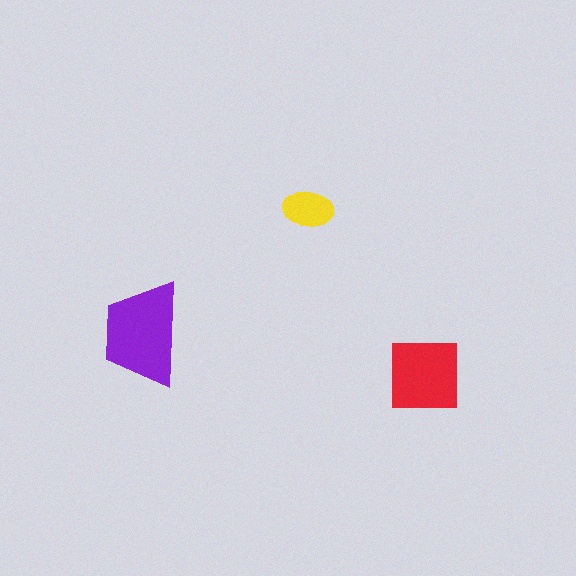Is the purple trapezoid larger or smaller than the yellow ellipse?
Larger.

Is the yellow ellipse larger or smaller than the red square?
Smaller.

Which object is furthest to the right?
The red square is rightmost.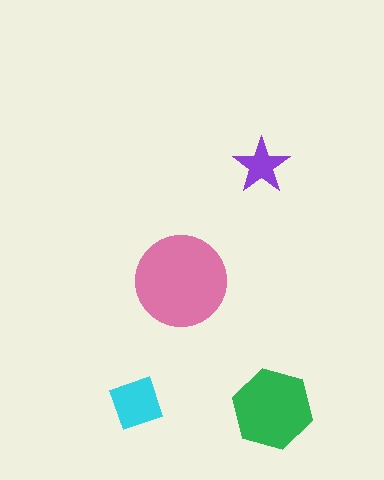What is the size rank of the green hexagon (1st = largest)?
2nd.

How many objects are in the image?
There are 4 objects in the image.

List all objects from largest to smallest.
The pink circle, the green hexagon, the cyan diamond, the purple star.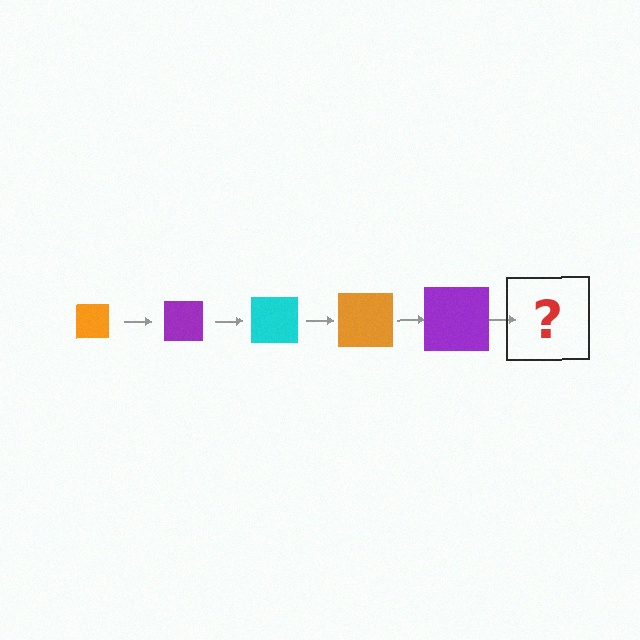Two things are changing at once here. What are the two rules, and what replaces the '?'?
The two rules are that the square grows larger each step and the color cycles through orange, purple, and cyan. The '?' should be a cyan square, larger than the previous one.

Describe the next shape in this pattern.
It should be a cyan square, larger than the previous one.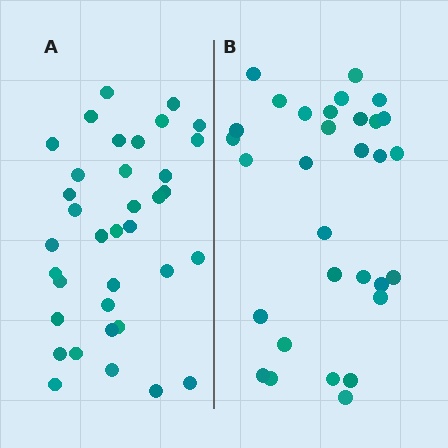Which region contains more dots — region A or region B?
Region A (the left region) has more dots.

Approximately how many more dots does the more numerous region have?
Region A has about 5 more dots than region B.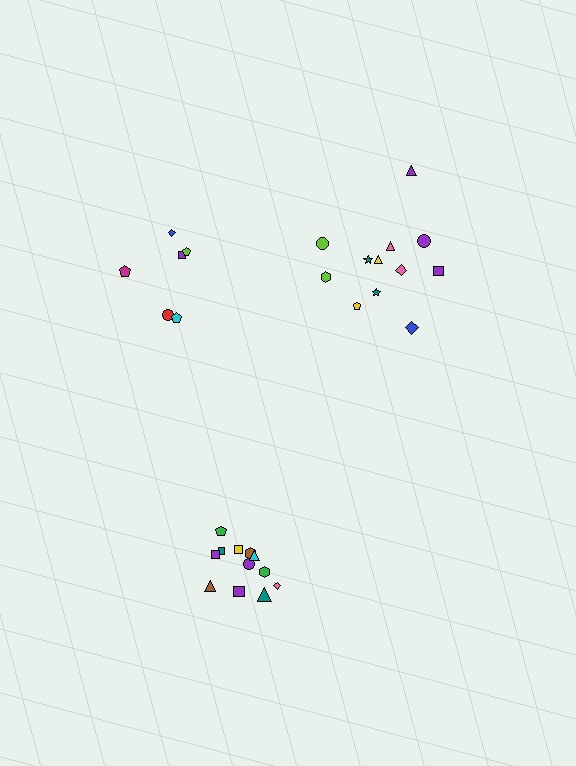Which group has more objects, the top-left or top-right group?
The top-right group.